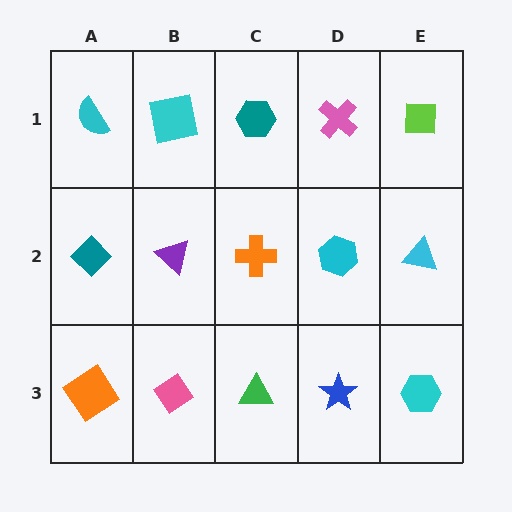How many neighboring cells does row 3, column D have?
3.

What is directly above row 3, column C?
An orange cross.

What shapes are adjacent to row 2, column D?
A pink cross (row 1, column D), a blue star (row 3, column D), an orange cross (row 2, column C), a cyan triangle (row 2, column E).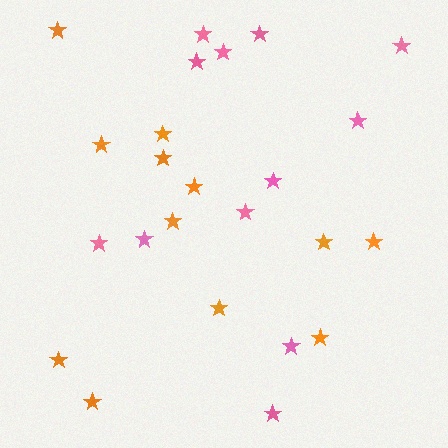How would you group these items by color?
There are 2 groups: one group of pink stars (12) and one group of orange stars (12).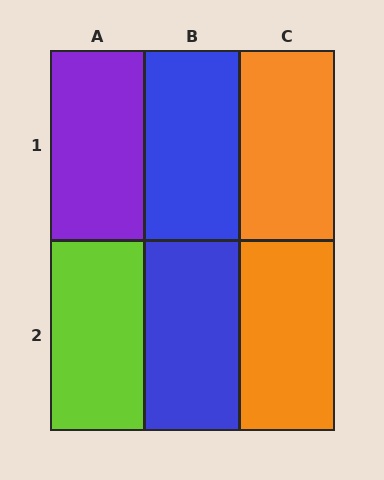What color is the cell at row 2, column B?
Blue.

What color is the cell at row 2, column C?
Orange.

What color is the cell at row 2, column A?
Lime.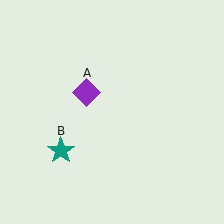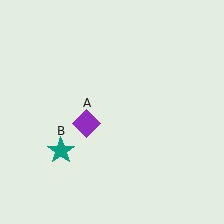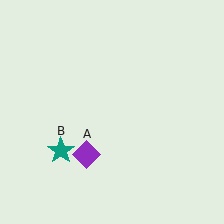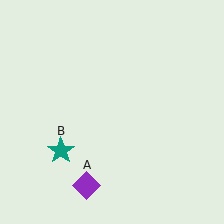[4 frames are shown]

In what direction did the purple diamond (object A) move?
The purple diamond (object A) moved down.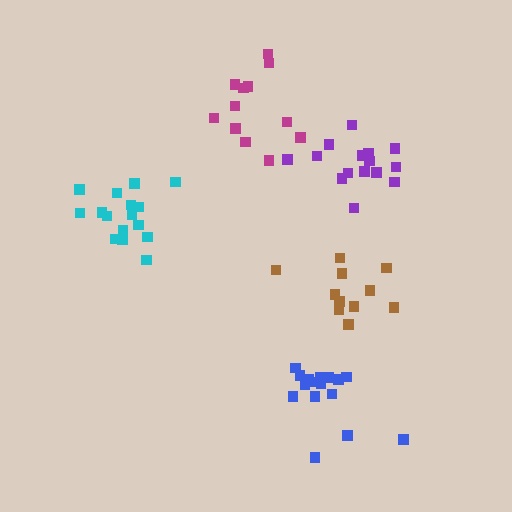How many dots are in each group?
Group 1: 11 dots, Group 2: 16 dots, Group 3: 12 dots, Group 4: 15 dots, Group 5: 16 dots (70 total).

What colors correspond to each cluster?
The clusters are colored: brown, cyan, magenta, purple, blue.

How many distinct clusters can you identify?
There are 5 distinct clusters.